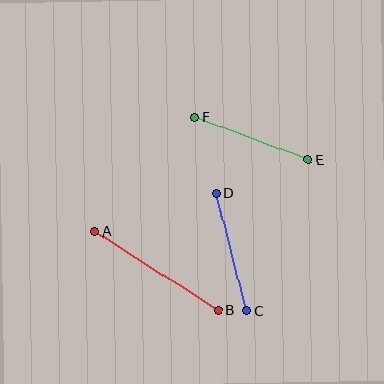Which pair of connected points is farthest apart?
Points A and B are farthest apart.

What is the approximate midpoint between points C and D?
The midpoint is at approximately (232, 252) pixels.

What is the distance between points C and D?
The distance is approximately 121 pixels.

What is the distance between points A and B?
The distance is approximately 147 pixels.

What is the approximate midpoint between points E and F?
The midpoint is at approximately (251, 139) pixels.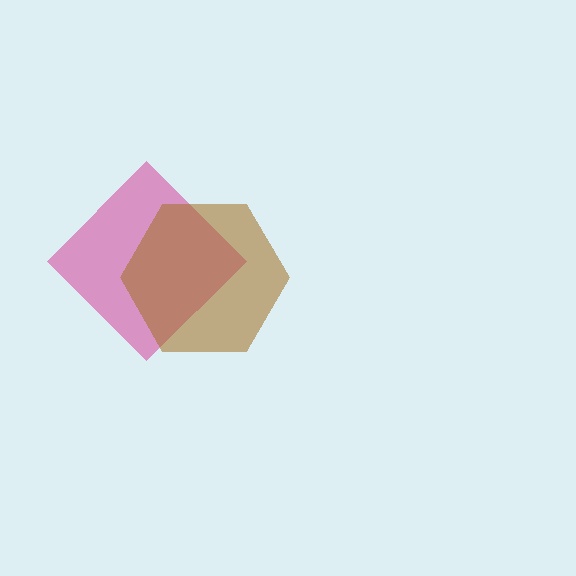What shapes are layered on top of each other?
The layered shapes are: a magenta diamond, a brown hexagon.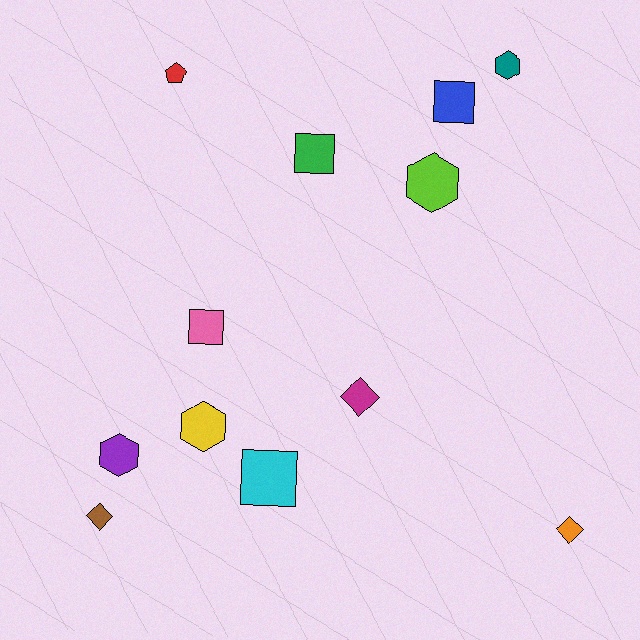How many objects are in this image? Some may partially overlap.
There are 12 objects.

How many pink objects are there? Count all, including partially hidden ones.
There is 1 pink object.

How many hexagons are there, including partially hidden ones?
There are 4 hexagons.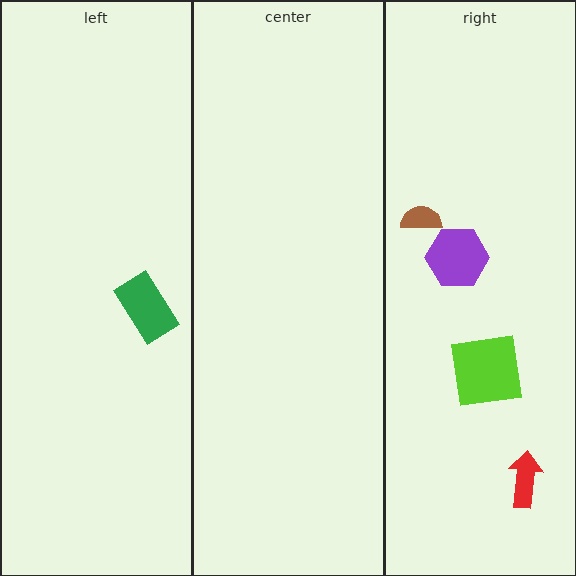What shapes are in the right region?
The red arrow, the brown semicircle, the lime square, the purple hexagon.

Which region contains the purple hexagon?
The right region.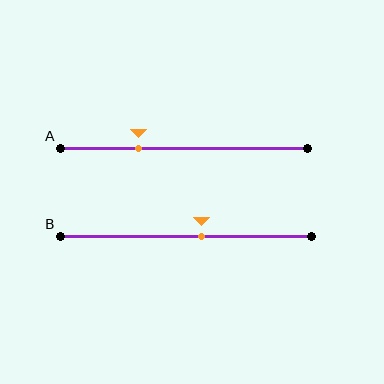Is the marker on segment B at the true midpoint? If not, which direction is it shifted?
No, the marker on segment B is shifted to the right by about 6% of the segment length.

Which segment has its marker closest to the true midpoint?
Segment B has its marker closest to the true midpoint.